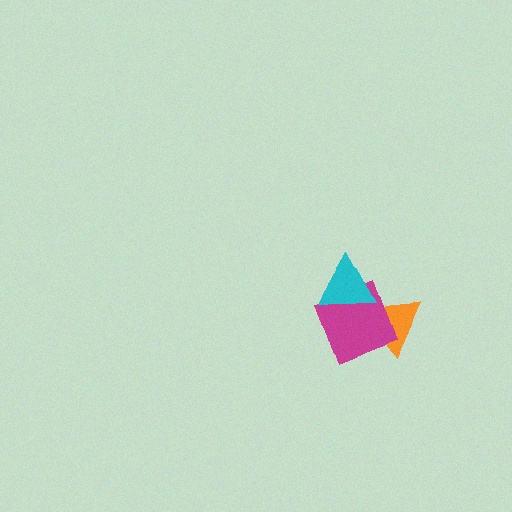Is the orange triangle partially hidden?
Yes, it is partially covered by another shape.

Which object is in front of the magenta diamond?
The cyan triangle is in front of the magenta diamond.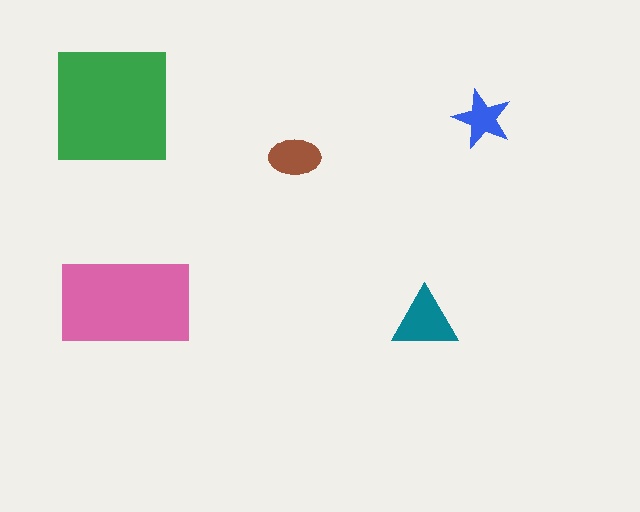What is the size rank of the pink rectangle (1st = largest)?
2nd.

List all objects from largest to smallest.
The green square, the pink rectangle, the teal triangle, the brown ellipse, the blue star.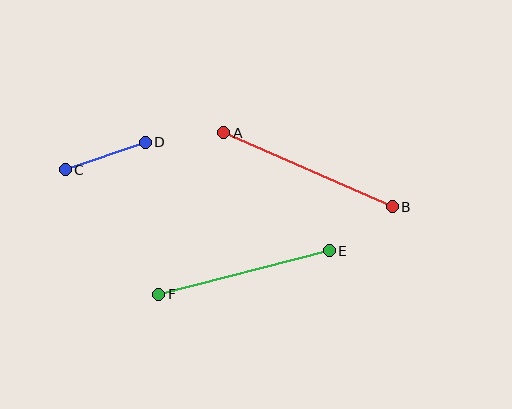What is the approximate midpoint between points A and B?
The midpoint is at approximately (308, 170) pixels.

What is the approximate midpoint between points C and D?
The midpoint is at approximately (105, 156) pixels.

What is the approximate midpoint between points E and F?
The midpoint is at approximately (244, 272) pixels.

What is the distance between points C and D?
The distance is approximately 85 pixels.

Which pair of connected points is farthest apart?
Points A and B are farthest apart.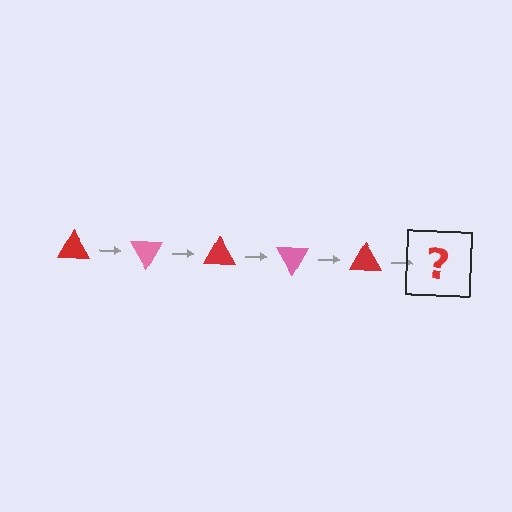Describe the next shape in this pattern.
It should be a pink triangle, rotated 300 degrees from the start.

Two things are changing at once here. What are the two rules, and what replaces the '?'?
The two rules are that it rotates 60 degrees each step and the color cycles through red and pink. The '?' should be a pink triangle, rotated 300 degrees from the start.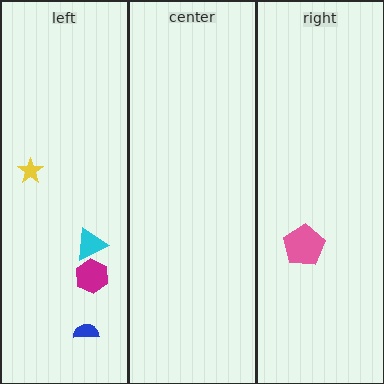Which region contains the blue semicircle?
The left region.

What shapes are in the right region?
The pink pentagon.